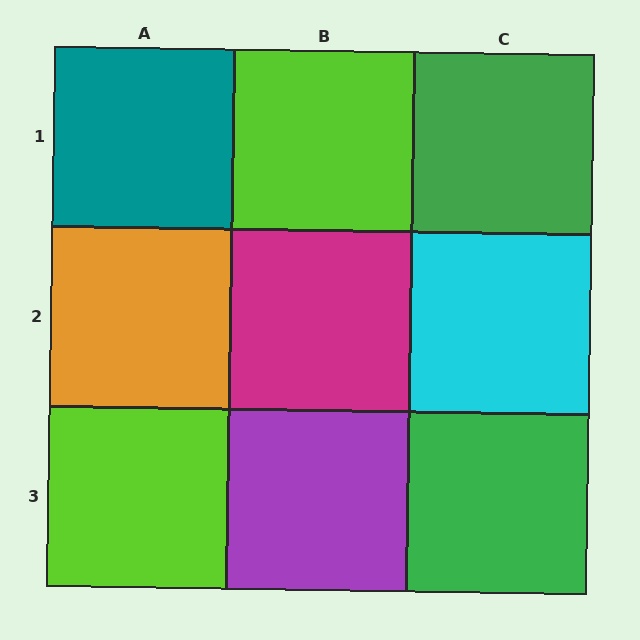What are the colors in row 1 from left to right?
Teal, lime, green.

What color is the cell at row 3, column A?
Lime.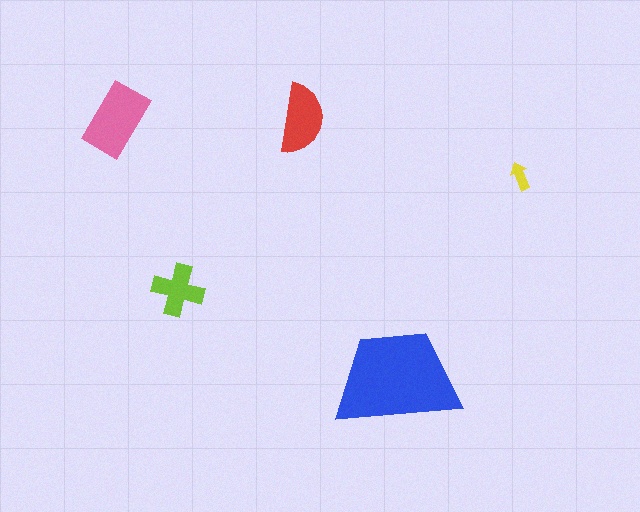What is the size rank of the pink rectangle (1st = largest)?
2nd.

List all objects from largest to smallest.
The blue trapezoid, the pink rectangle, the red semicircle, the lime cross, the yellow arrow.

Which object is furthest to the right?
The yellow arrow is rightmost.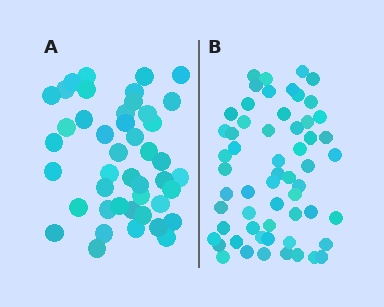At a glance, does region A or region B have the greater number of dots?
Region B (the right region) has more dots.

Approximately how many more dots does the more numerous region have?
Region B has approximately 15 more dots than region A.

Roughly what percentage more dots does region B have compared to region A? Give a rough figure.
About 30% more.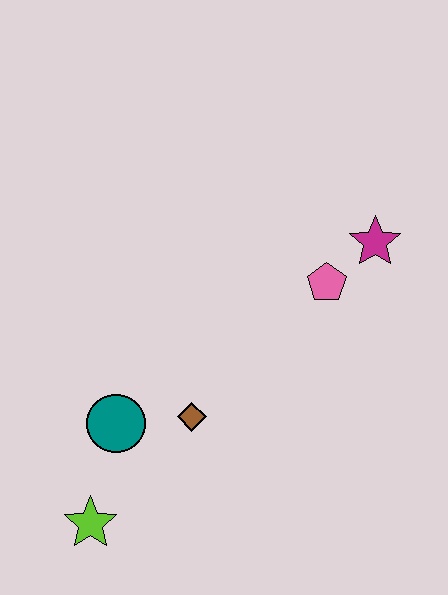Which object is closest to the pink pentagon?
The magenta star is closest to the pink pentagon.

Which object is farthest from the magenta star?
The lime star is farthest from the magenta star.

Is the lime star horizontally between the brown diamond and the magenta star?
No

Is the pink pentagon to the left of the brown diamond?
No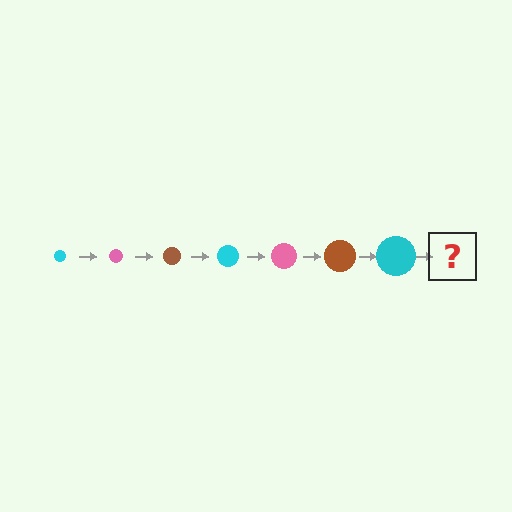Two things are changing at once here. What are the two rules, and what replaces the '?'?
The two rules are that the circle grows larger each step and the color cycles through cyan, pink, and brown. The '?' should be a pink circle, larger than the previous one.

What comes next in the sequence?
The next element should be a pink circle, larger than the previous one.